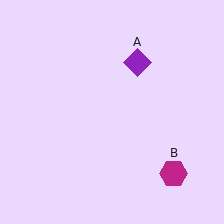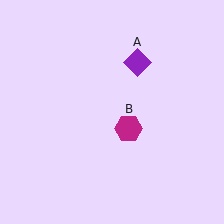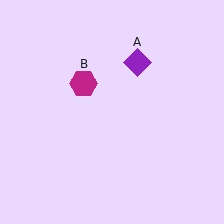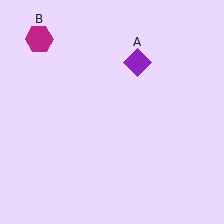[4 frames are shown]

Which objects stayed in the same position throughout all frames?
Purple diamond (object A) remained stationary.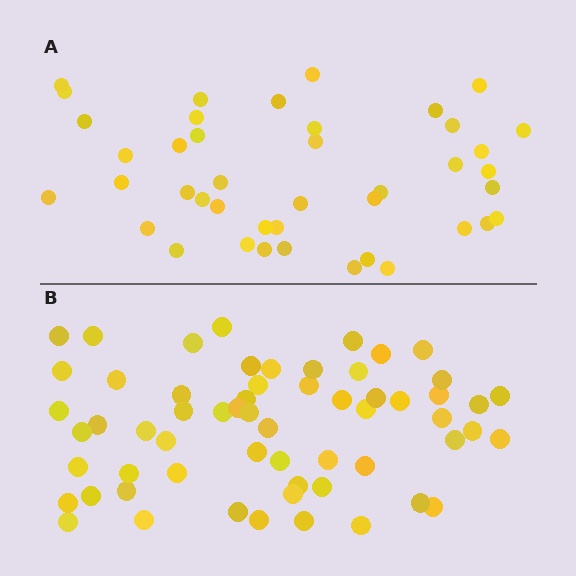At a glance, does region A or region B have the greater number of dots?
Region B (the bottom region) has more dots.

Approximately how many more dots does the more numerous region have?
Region B has approximately 20 more dots than region A.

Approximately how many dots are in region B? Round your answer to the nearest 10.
About 60 dots.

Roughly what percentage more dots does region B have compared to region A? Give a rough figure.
About 45% more.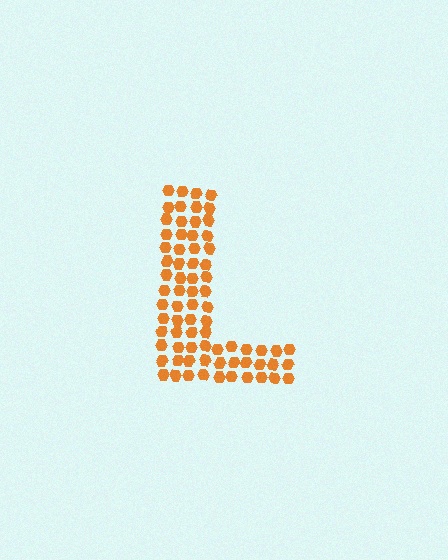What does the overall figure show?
The overall figure shows the letter L.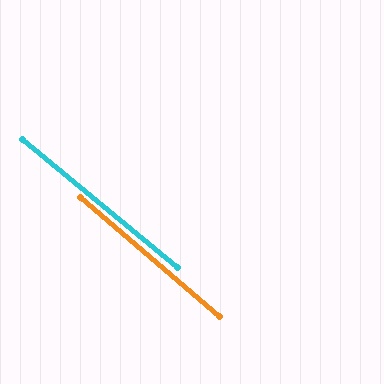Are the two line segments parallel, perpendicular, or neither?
Parallel — their directions differ by only 1.3°.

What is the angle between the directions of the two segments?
Approximately 1 degree.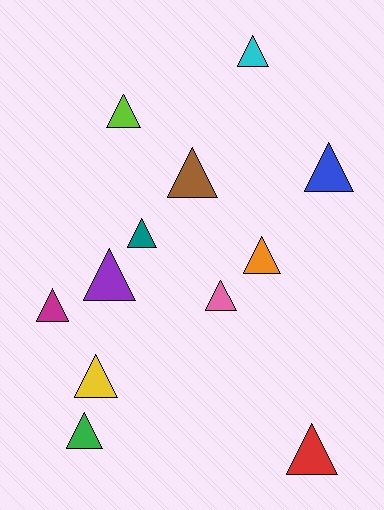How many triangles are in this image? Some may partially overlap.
There are 12 triangles.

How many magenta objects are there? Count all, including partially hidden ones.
There is 1 magenta object.